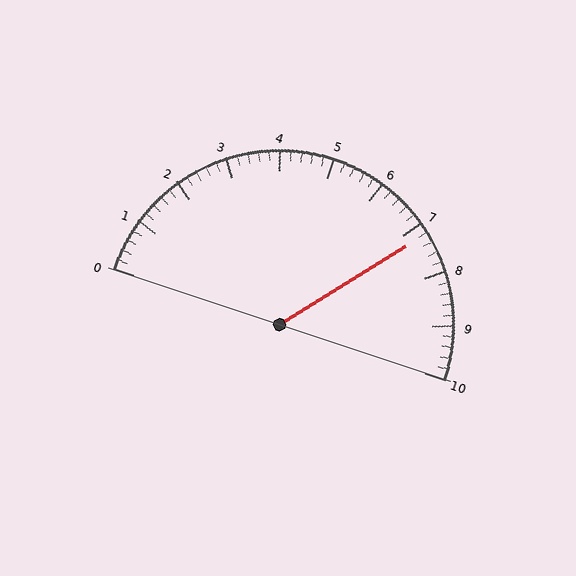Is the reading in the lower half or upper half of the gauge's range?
The reading is in the upper half of the range (0 to 10).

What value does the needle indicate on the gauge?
The needle indicates approximately 7.2.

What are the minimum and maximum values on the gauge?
The gauge ranges from 0 to 10.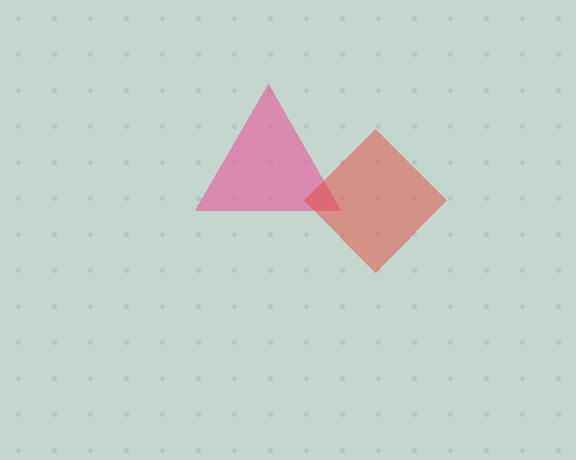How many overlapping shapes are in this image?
There are 2 overlapping shapes in the image.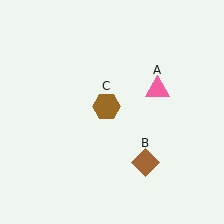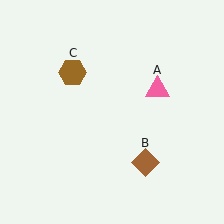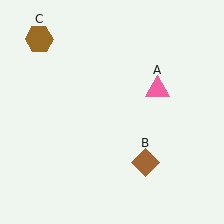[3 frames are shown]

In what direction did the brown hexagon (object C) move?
The brown hexagon (object C) moved up and to the left.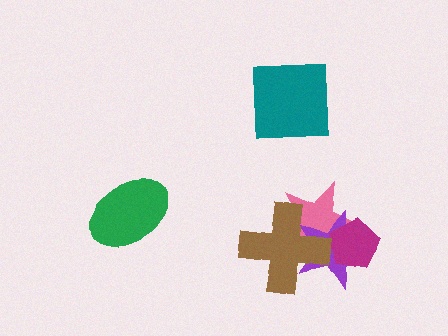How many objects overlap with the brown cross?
2 objects overlap with the brown cross.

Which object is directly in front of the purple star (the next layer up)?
The magenta pentagon is directly in front of the purple star.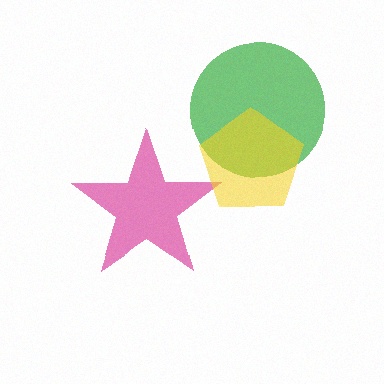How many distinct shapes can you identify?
There are 3 distinct shapes: a magenta star, a green circle, a yellow pentagon.